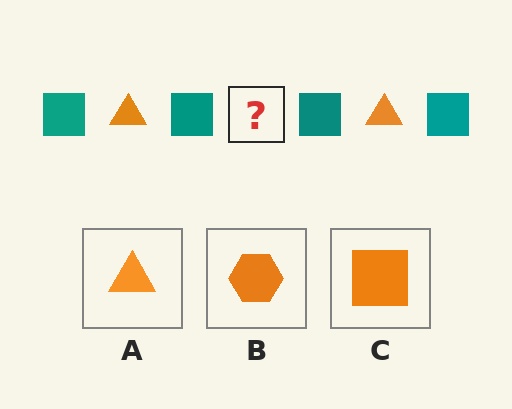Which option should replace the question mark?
Option A.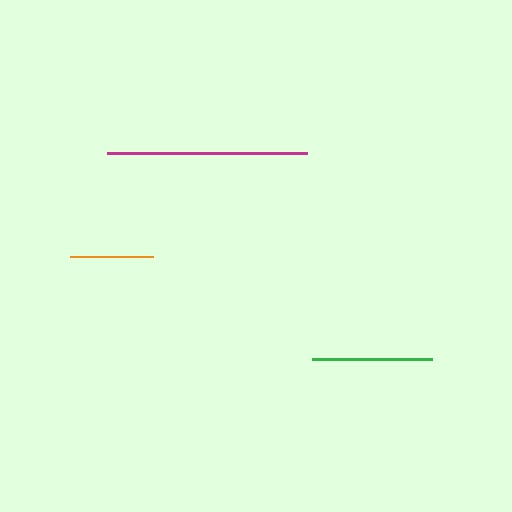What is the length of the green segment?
The green segment is approximately 121 pixels long.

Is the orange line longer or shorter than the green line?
The green line is longer than the orange line.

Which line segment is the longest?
The magenta line is the longest at approximately 200 pixels.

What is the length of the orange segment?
The orange segment is approximately 83 pixels long.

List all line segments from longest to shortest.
From longest to shortest: magenta, green, orange.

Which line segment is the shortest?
The orange line is the shortest at approximately 83 pixels.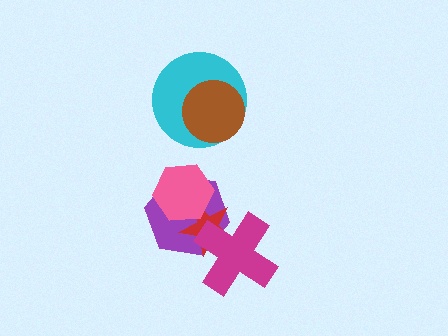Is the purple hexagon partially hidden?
Yes, it is partially covered by another shape.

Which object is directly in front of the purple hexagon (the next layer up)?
The red star is directly in front of the purple hexagon.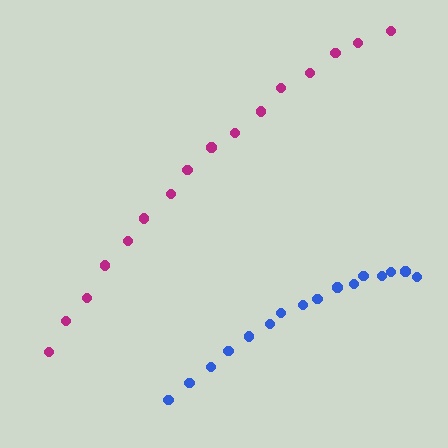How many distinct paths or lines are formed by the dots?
There are 2 distinct paths.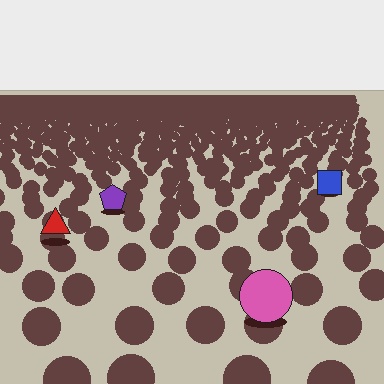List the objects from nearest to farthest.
From nearest to farthest: the pink circle, the red triangle, the purple pentagon, the blue square.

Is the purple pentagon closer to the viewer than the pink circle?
No. The pink circle is closer — you can tell from the texture gradient: the ground texture is coarser near it.